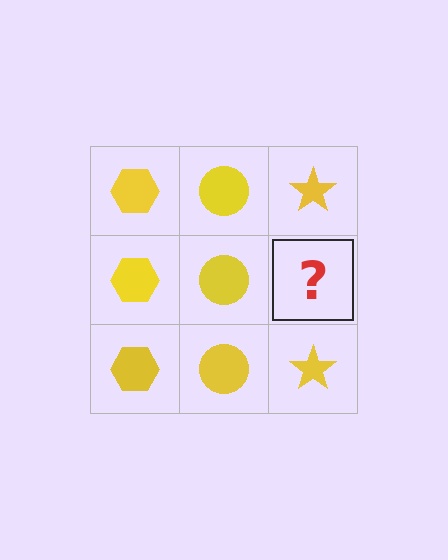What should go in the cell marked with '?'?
The missing cell should contain a yellow star.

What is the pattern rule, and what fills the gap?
The rule is that each column has a consistent shape. The gap should be filled with a yellow star.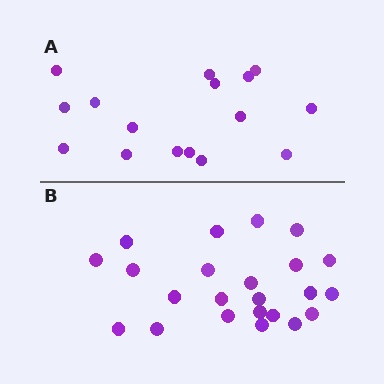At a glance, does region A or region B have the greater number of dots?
Region B (the bottom region) has more dots.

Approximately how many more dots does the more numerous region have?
Region B has roughly 8 or so more dots than region A.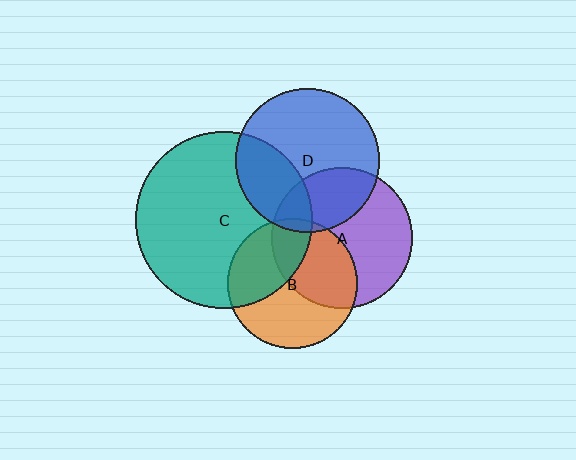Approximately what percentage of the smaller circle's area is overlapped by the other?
Approximately 40%.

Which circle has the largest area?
Circle C (teal).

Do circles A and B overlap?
Yes.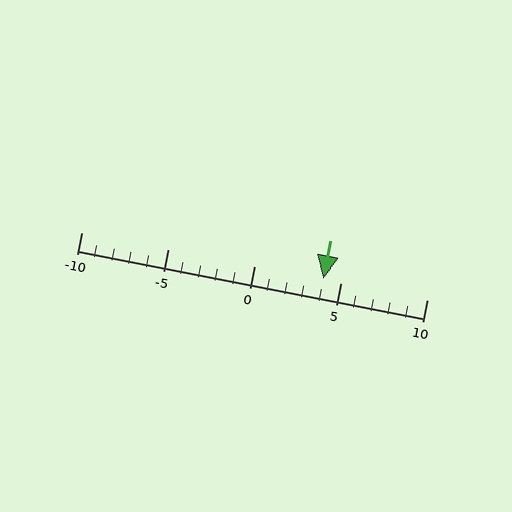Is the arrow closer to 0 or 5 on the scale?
The arrow is closer to 5.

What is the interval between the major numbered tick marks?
The major tick marks are spaced 5 units apart.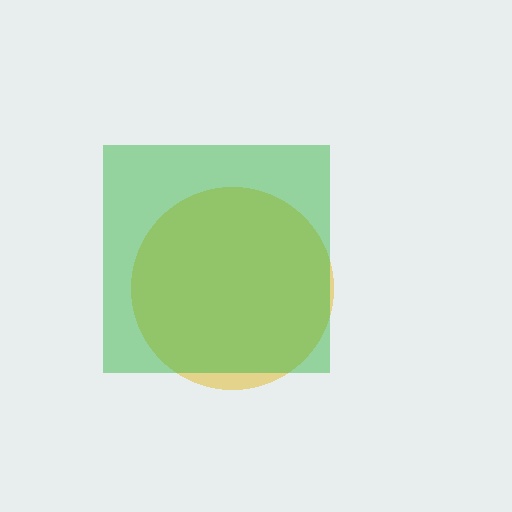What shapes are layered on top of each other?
The layered shapes are: a yellow circle, a green square.